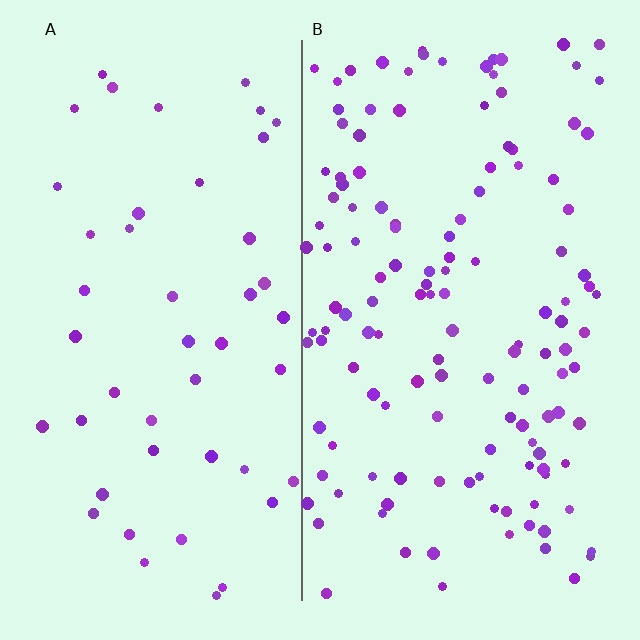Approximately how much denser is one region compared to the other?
Approximately 2.8× — region B over region A.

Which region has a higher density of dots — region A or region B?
B (the right).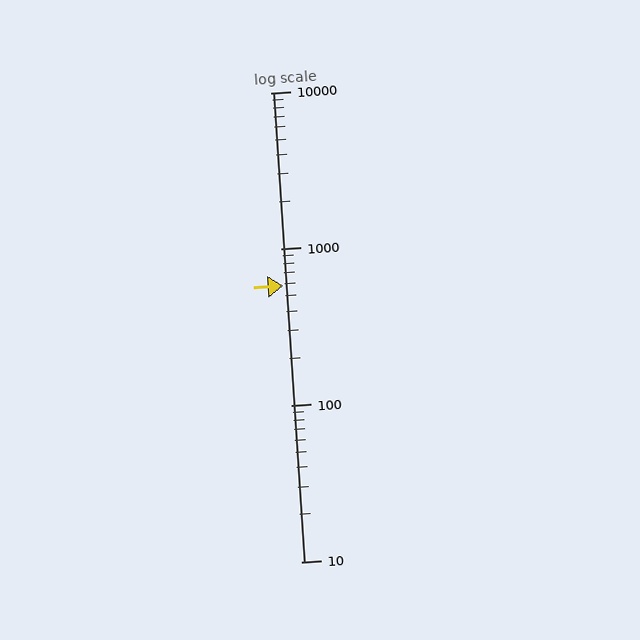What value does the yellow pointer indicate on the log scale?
The pointer indicates approximately 580.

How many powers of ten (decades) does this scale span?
The scale spans 3 decades, from 10 to 10000.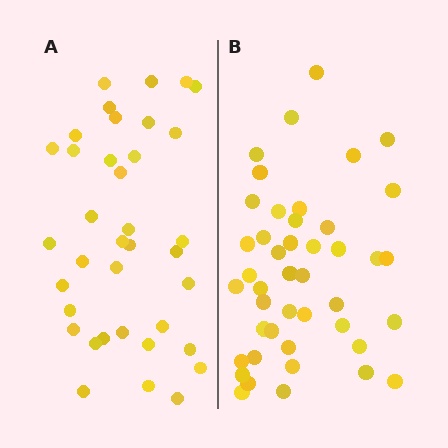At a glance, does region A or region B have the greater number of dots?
Region B (the right region) has more dots.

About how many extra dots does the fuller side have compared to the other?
Region B has roughly 8 or so more dots than region A.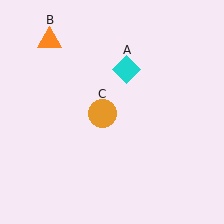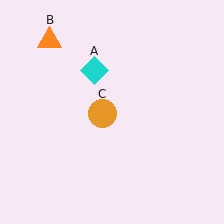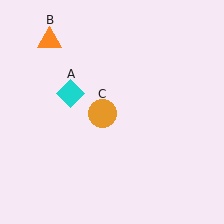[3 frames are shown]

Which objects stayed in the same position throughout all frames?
Orange triangle (object B) and orange circle (object C) remained stationary.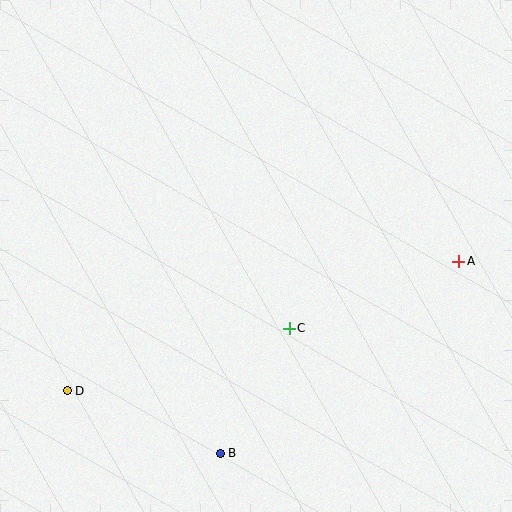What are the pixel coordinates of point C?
Point C is at (289, 328).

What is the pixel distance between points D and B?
The distance between D and B is 165 pixels.